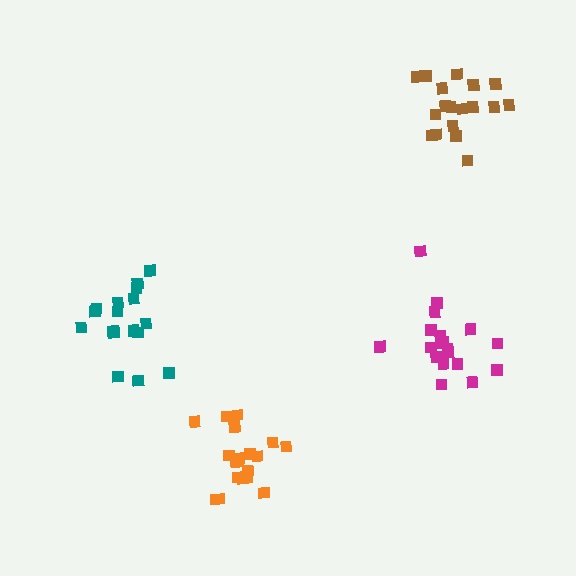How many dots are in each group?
Group 1: 18 dots, Group 2: 20 dots, Group 3: 18 dots, Group 4: 18 dots (74 total).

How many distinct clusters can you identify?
There are 4 distinct clusters.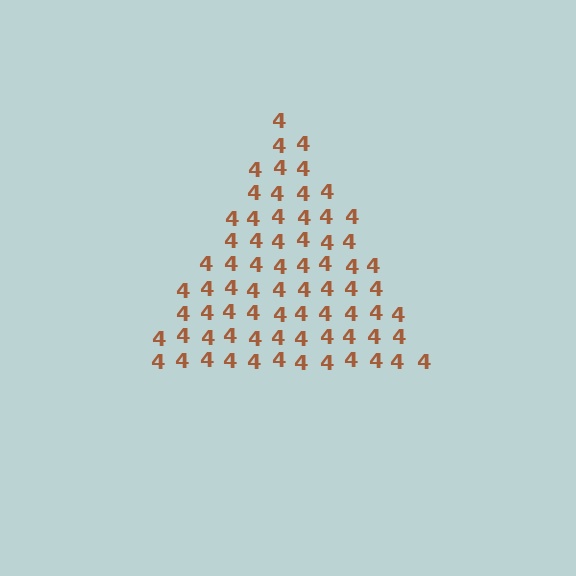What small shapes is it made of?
It is made of small digit 4's.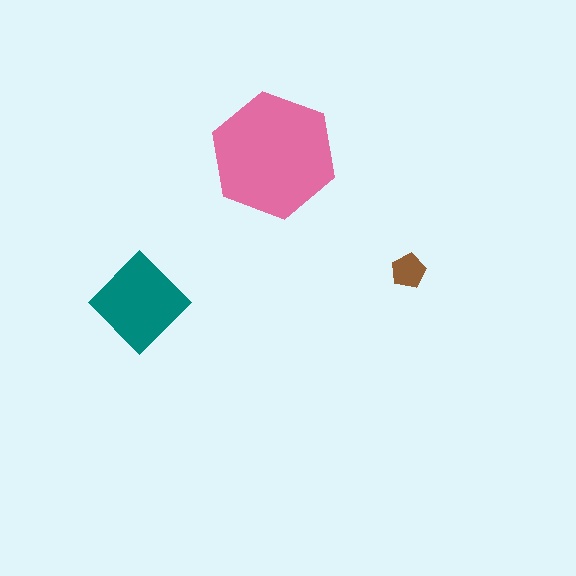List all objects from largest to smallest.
The pink hexagon, the teal diamond, the brown pentagon.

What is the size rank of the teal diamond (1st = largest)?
2nd.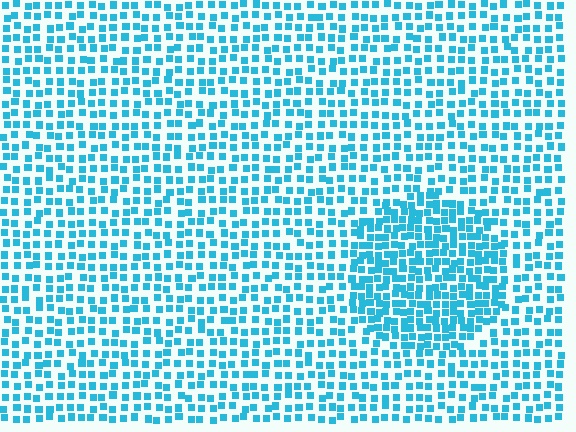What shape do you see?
I see a circle.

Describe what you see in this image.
The image contains small cyan elements arranged at two different densities. A circle-shaped region is visible where the elements are more densely packed than the surrounding area.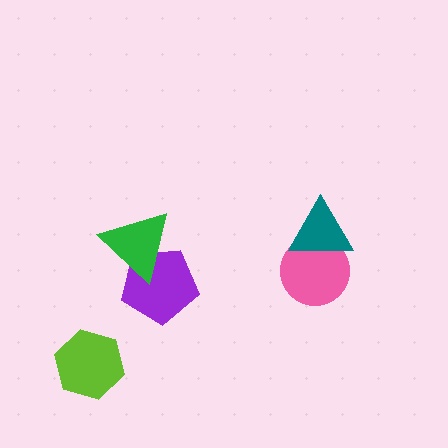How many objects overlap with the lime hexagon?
0 objects overlap with the lime hexagon.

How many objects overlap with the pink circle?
1 object overlaps with the pink circle.